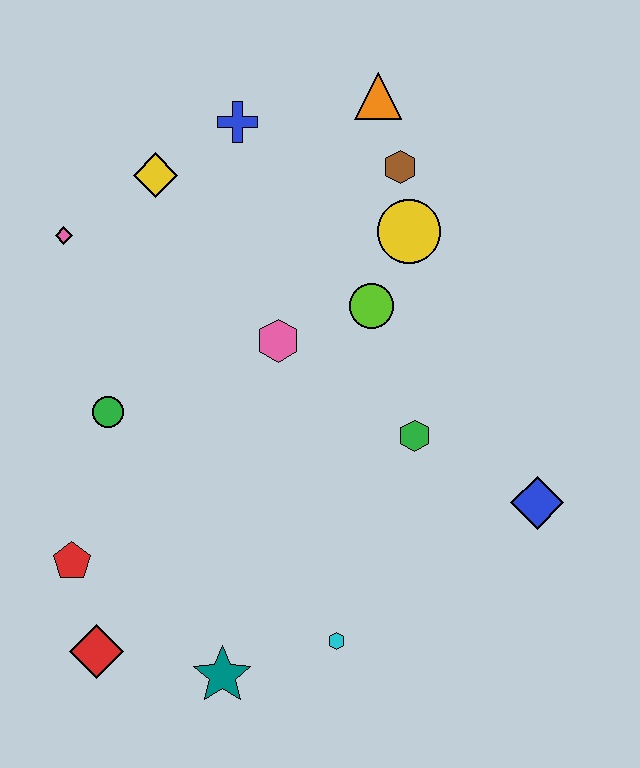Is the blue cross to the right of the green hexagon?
No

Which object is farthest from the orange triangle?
The red diamond is farthest from the orange triangle.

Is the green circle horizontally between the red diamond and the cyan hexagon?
Yes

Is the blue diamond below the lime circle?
Yes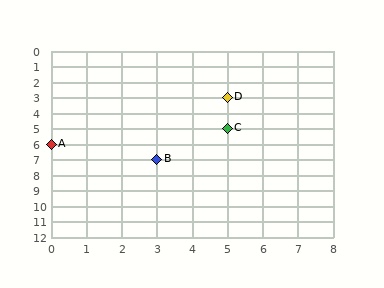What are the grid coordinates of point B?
Point B is at grid coordinates (3, 7).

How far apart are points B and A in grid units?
Points B and A are 3 columns and 1 row apart (about 3.2 grid units diagonally).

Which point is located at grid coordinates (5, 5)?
Point C is at (5, 5).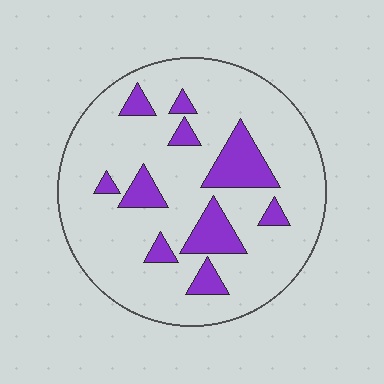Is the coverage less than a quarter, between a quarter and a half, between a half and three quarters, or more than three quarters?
Less than a quarter.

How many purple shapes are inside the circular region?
10.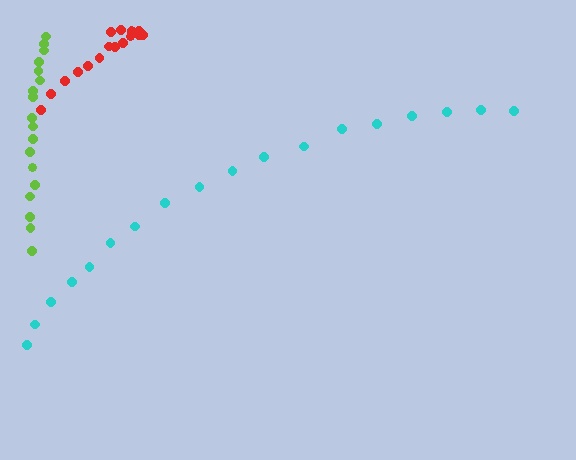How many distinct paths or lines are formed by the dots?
There are 3 distinct paths.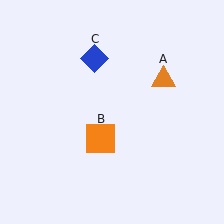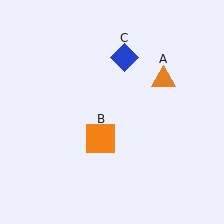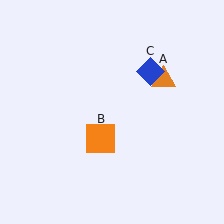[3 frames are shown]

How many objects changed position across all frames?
1 object changed position: blue diamond (object C).